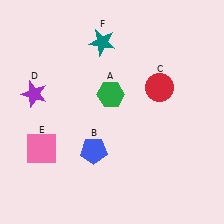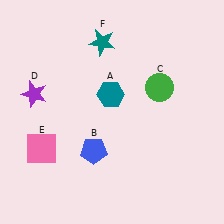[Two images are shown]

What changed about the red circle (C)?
In Image 1, C is red. In Image 2, it changed to green.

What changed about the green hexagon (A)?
In Image 1, A is green. In Image 2, it changed to teal.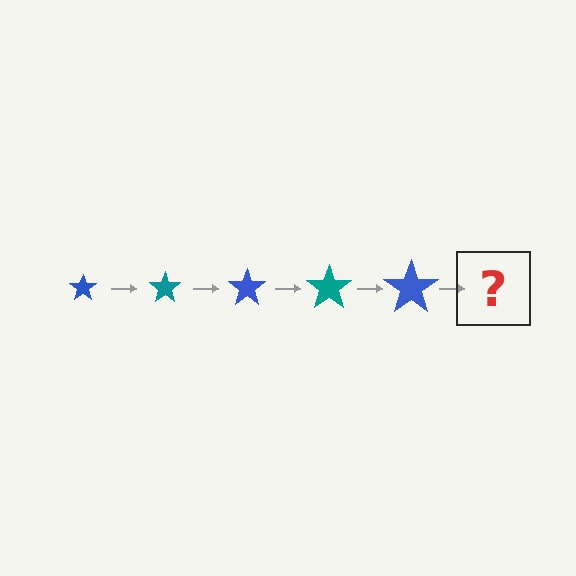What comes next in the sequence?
The next element should be a teal star, larger than the previous one.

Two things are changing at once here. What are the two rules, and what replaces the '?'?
The two rules are that the star grows larger each step and the color cycles through blue and teal. The '?' should be a teal star, larger than the previous one.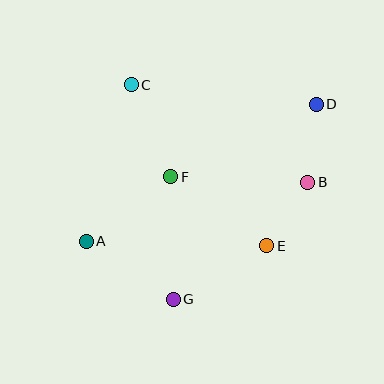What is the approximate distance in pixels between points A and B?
The distance between A and B is approximately 229 pixels.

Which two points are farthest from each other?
Points A and D are farthest from each other.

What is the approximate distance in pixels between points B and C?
The distance between B and C is approximately 202 pixels.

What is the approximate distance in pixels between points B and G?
The distance between B and G is approximately 178 pixels.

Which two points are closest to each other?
Points B and E are closest to each other.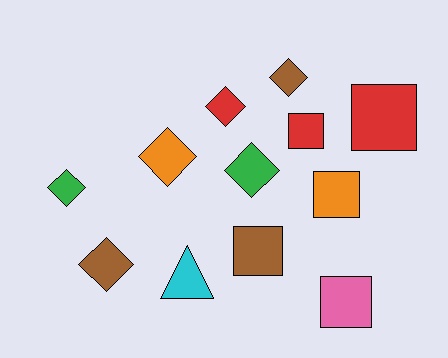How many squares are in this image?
There are 5 squares.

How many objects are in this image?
There are 12 objects.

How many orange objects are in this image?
There are 2 orange objects.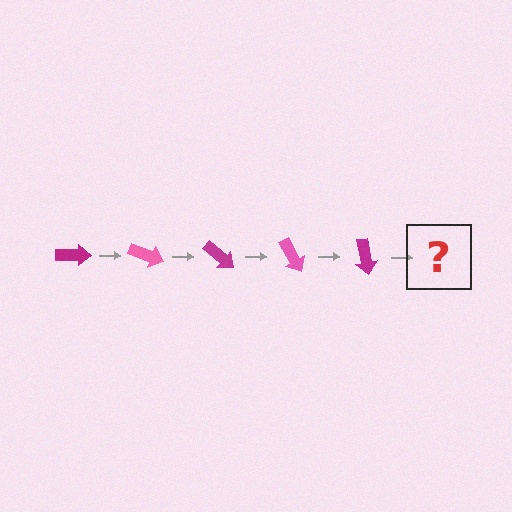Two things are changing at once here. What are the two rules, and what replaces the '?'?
The two rules are that it rotates 20 degrees each step and the color cycles through magenta and pink. The '?' should be a pink arrow, rotated 100 degrees from the start.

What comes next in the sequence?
The next element should be a pink arrow, rotated 100 degrees from the start.